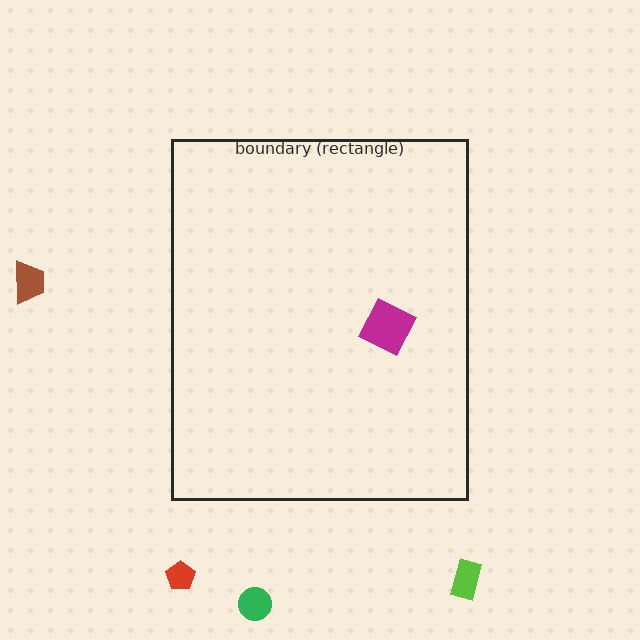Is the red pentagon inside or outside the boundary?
Outside.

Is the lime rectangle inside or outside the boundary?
Outside.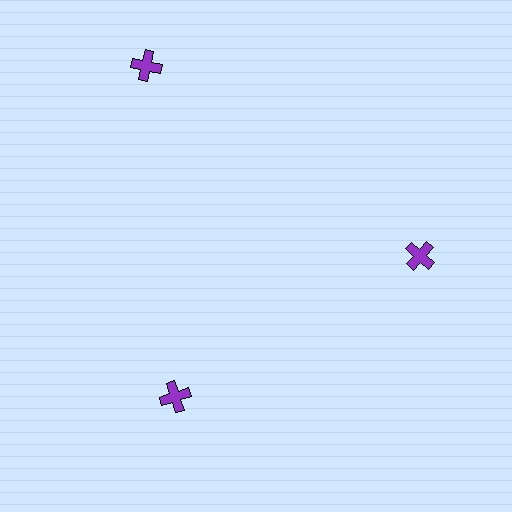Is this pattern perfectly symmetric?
No. The 3 purple crosses are arranged in a ring, but one element near the 11 o'clock position is pushed outward from the center, breaking the 3-fold rotational symmetry.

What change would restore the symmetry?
The symmetry would be restored by moving it inward, back onto the ring so that all 3 crosses sit at equal angles and equal distance from the center.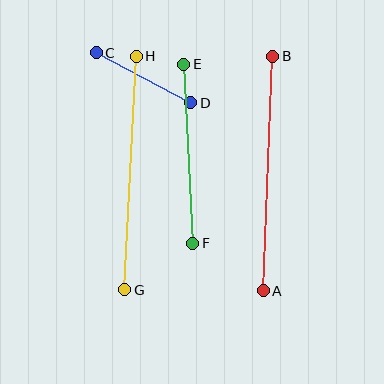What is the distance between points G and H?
The distance is approximately 234 pixels.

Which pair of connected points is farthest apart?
Points A and B are farthest apart.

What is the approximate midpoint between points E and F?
The midpoint is at approximately (188, 154) pixels.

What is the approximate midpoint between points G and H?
The midpoint is at approximately (131, 173) pixels.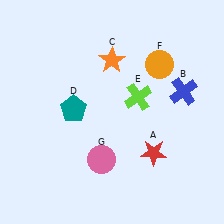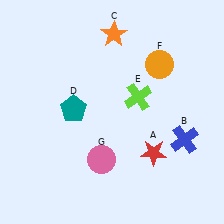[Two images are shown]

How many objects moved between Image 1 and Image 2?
2 objects moved between the two images.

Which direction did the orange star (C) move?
The orange star (C) moved up.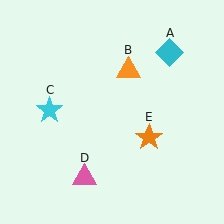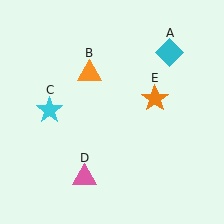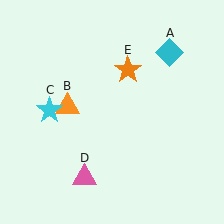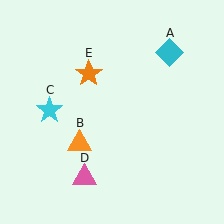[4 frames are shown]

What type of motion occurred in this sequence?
The orange triangle (object B), orange star (object E) rotated counterclockwise around the center of the scene.